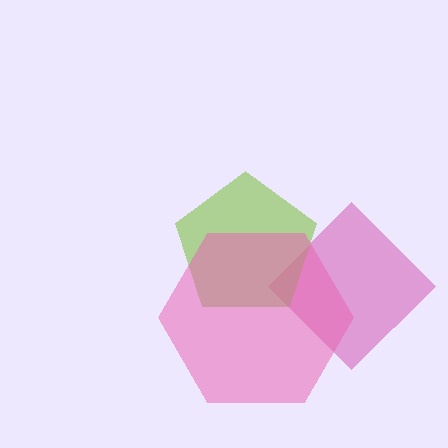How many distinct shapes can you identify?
There are 3 distinct shapes: a magenta diamond, a lime pentagon, a pink hexagon.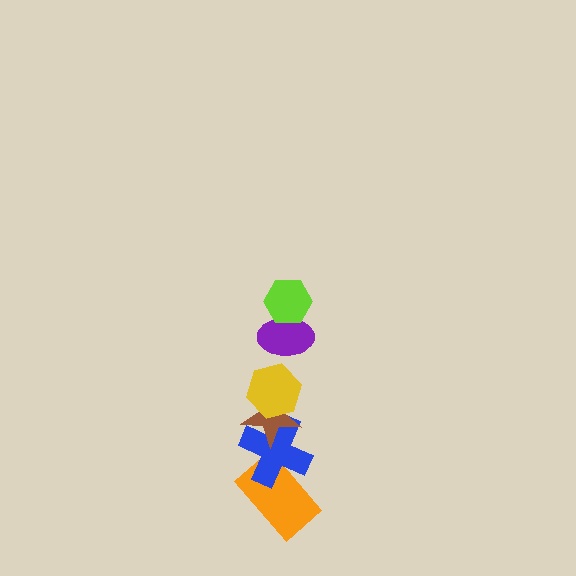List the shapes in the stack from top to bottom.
From top to bottom: the lime hexagon, the purple ellipse, the yellow hexagon, the brown star, the blue cross, the orange rectangle.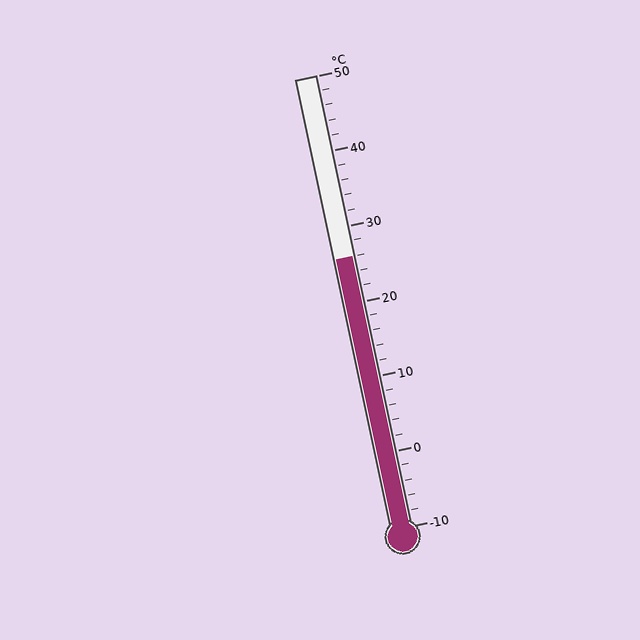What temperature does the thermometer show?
The thermometer shows approximately 26°C.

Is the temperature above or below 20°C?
The temperature is above 20°C.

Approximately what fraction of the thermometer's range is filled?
The thermometer is filled to approximately 60% of its range.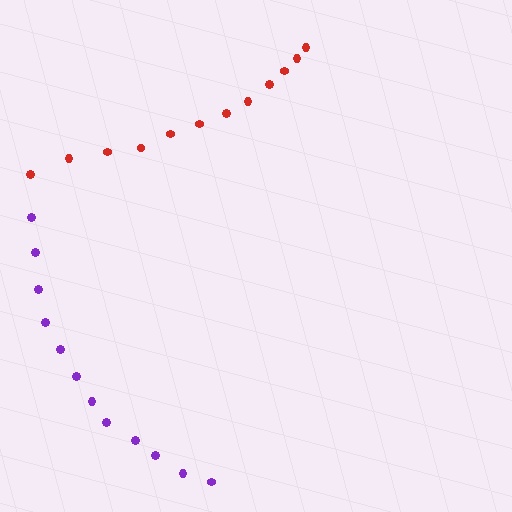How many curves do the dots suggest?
There are 2 distinct paths.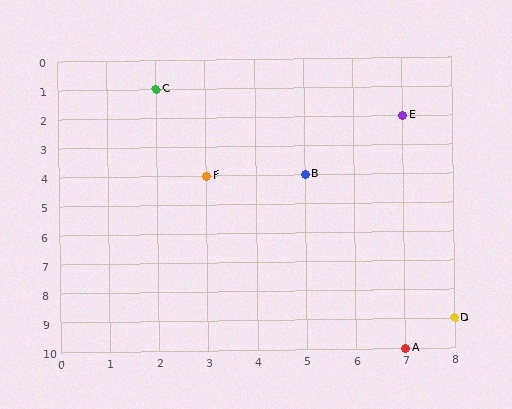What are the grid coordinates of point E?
Point E is at grid coordinates (7, 2).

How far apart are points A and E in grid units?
Points A and E are 8 rows apart.